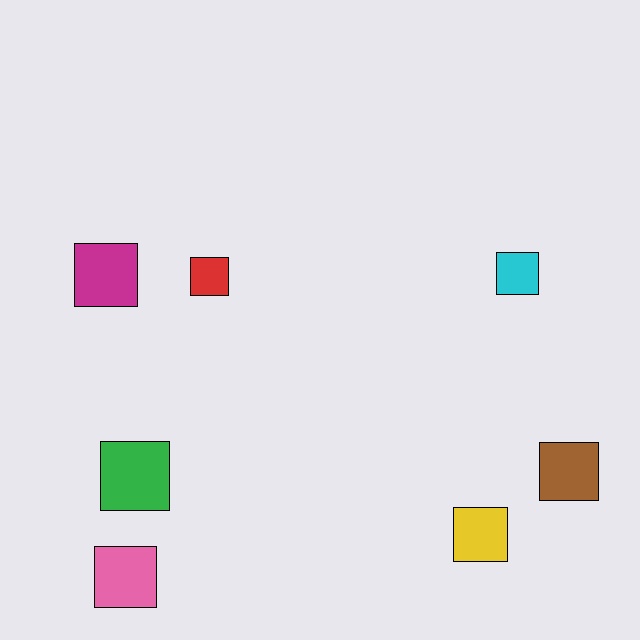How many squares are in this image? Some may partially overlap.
There are 7 squares.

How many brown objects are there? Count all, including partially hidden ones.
There is 1 brown object.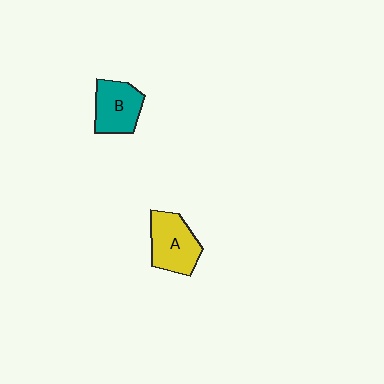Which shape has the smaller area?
Shape B (teal).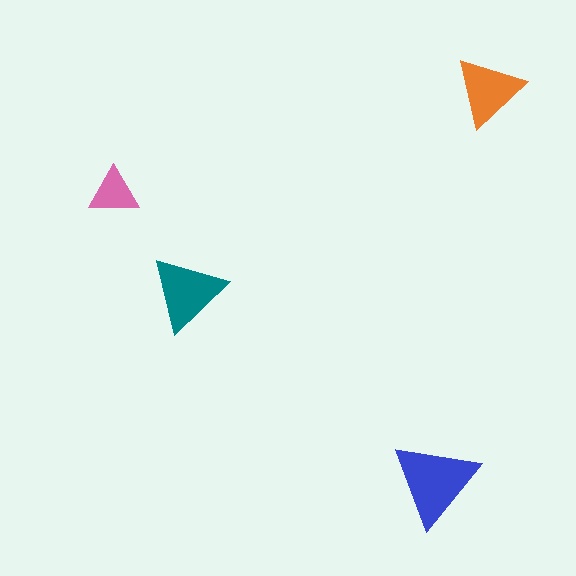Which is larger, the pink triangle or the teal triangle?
The teal one.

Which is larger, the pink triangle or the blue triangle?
The blue one.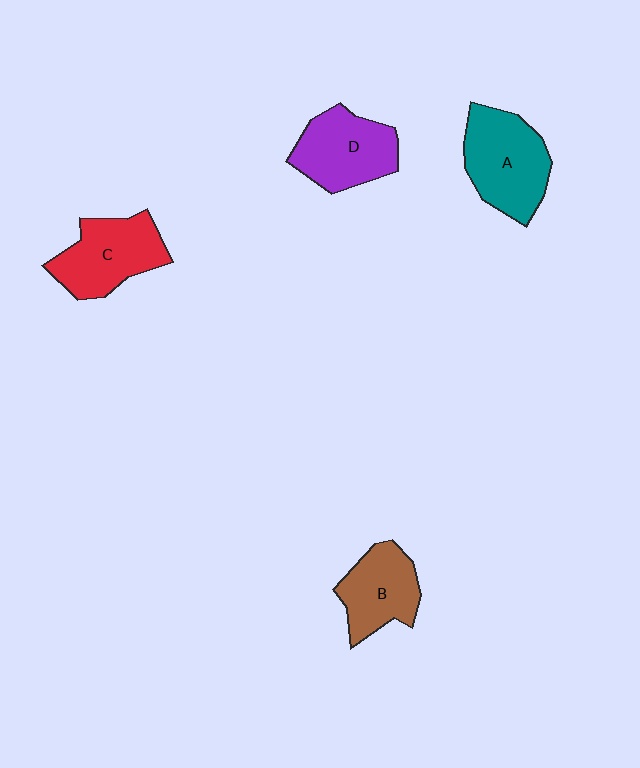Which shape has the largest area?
Shape A (teal).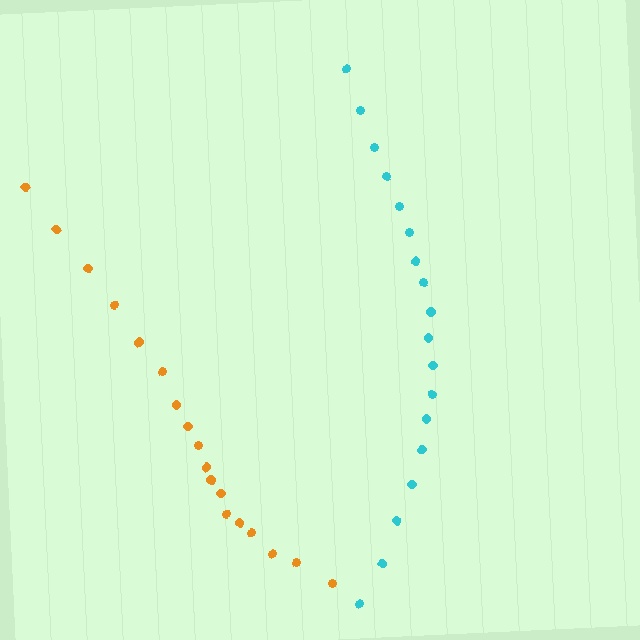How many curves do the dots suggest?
There are 2 distinct paths.